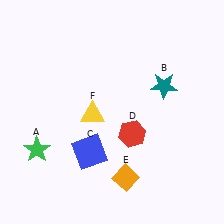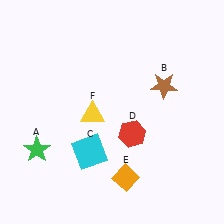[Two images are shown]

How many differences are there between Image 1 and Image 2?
There are 2 differences between the two images.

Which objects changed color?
B changed from teal to brown. C changed from blue to cyan.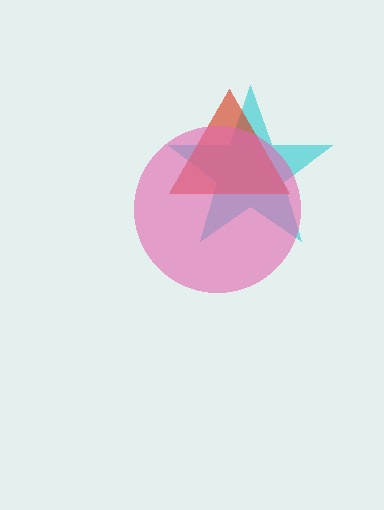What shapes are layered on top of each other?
The layered shapes are: a cyan star, a red triangle, a pink circle.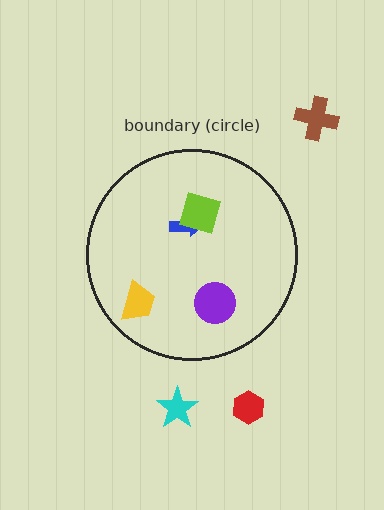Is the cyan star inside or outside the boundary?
Outside.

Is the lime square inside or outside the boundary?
Inside.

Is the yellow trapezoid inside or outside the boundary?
Inside.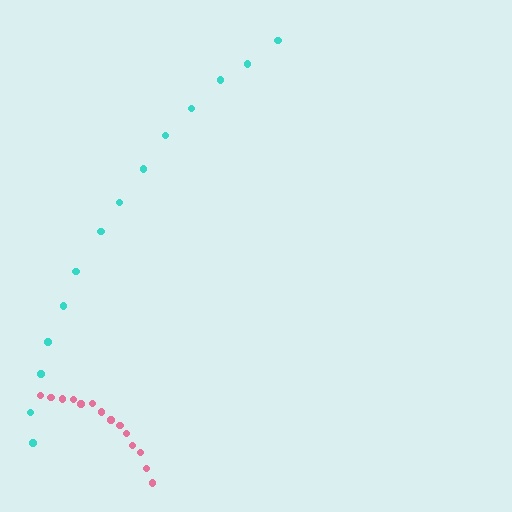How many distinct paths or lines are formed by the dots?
There are 2 distinct paths.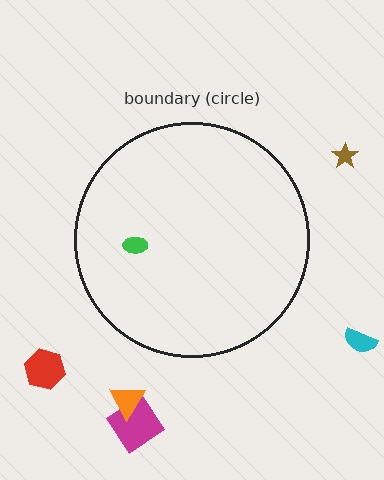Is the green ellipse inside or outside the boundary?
Inside.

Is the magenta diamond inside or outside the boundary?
Outside.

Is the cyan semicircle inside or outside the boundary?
Outside.